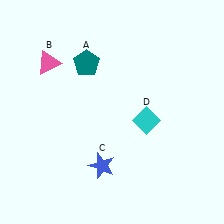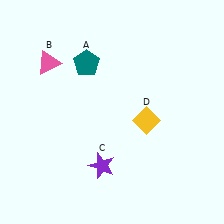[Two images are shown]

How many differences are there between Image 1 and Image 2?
There are 2 differences between the two images.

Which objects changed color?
C changed from blue to purple. D changed from cyan to yellow.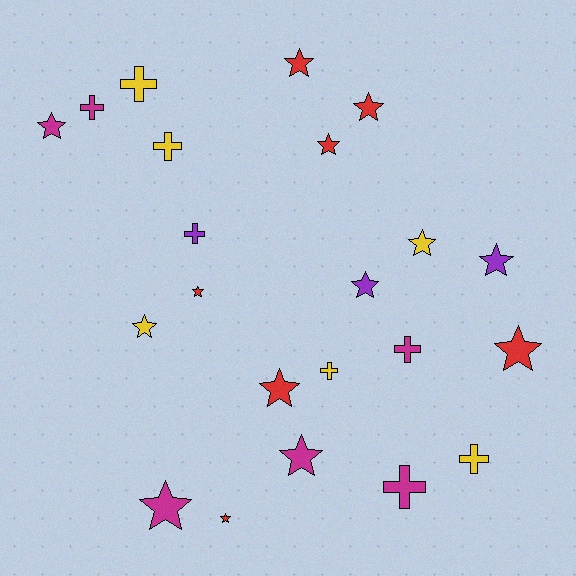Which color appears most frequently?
Red, with 7 objects.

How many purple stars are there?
There are 2 purple stars.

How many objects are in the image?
There are 22 objects.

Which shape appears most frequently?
Star, with 14 objects.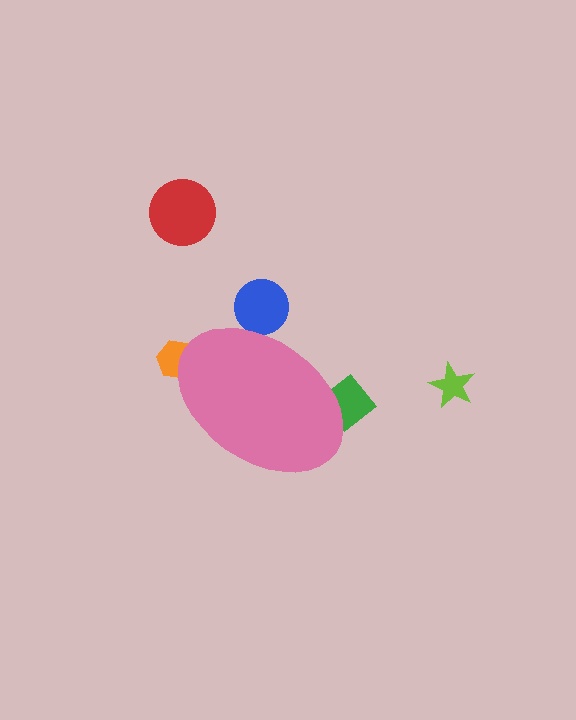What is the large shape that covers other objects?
A pink ellipse.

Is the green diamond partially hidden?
Yes, the green diamond is partially hidden behind the pink ellipse.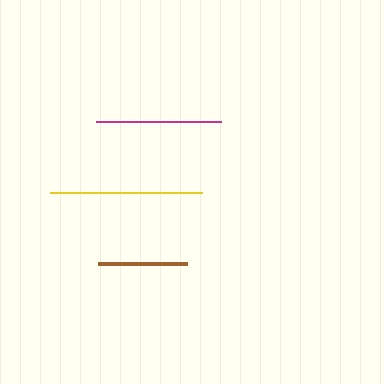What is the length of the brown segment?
The brown segment is approximately 89 pixels long.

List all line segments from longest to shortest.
From longest to shortest: yellow, magenta, brown.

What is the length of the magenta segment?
The magenta segment is approximately 125 pixels long.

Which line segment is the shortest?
The brown line is the shortest at approximately 89 pixels.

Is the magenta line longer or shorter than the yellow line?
The yellow line is longer than the magenta line.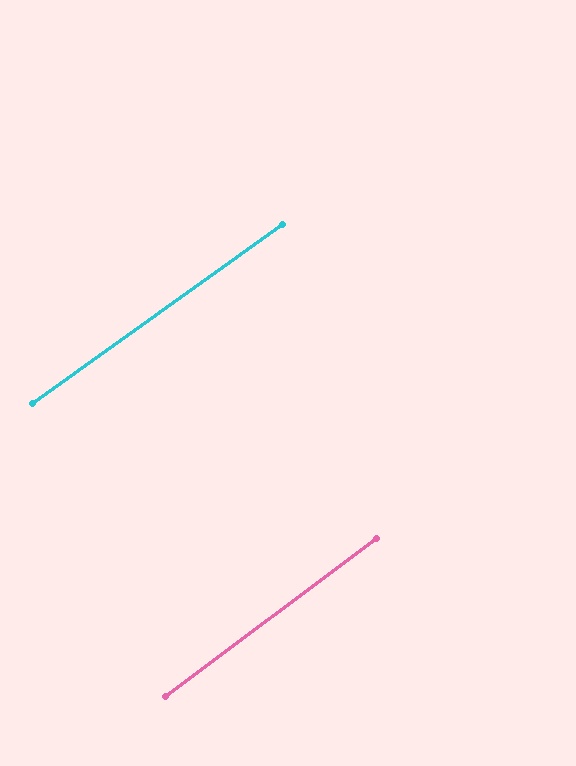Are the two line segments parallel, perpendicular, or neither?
Parallel — their directions differ by only 1.1°.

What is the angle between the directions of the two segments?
Approximately 1 degree.